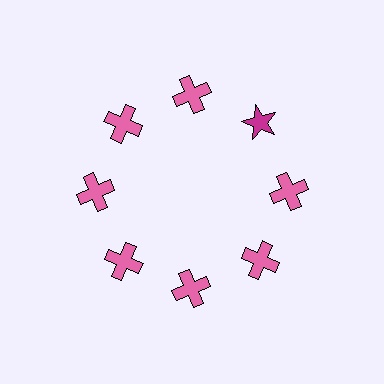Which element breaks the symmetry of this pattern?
The magenta star at roughly the 2 o'clock position breaks the symmetry. All other shapes are pink crosses.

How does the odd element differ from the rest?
It differs in both color (magenta instead of pink) and shape (star instead of cross).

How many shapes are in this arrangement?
There are 8 shapes arranged in a ring pattern.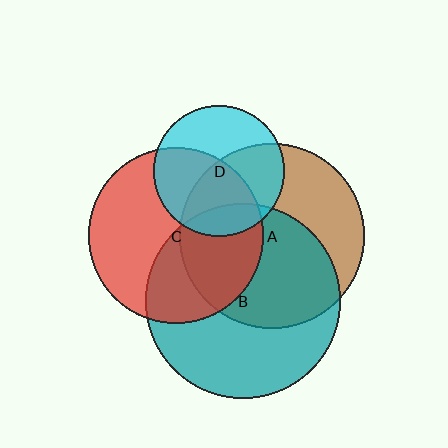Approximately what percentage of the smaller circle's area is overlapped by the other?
Approximately 45%.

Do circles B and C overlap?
Yes.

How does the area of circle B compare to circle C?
Approximately 1.2 times.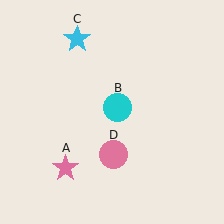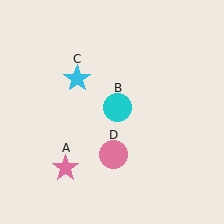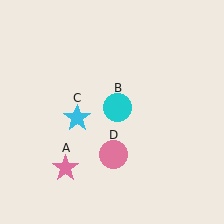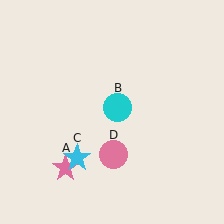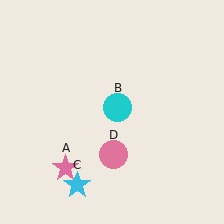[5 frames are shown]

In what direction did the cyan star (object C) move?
The cyan star (object C) moved down.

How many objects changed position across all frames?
1 object changed position: cyan star (object C).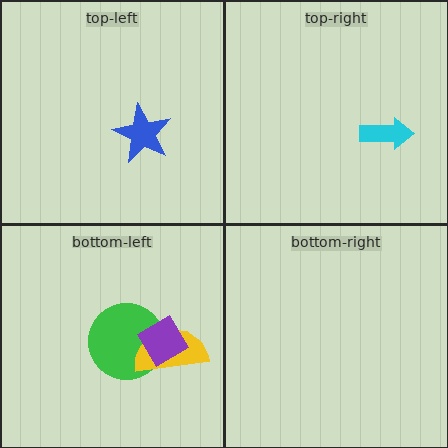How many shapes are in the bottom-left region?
3.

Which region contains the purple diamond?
The bottom-left region.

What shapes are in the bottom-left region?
The green circle, the yellow semicircle, the purple diamond.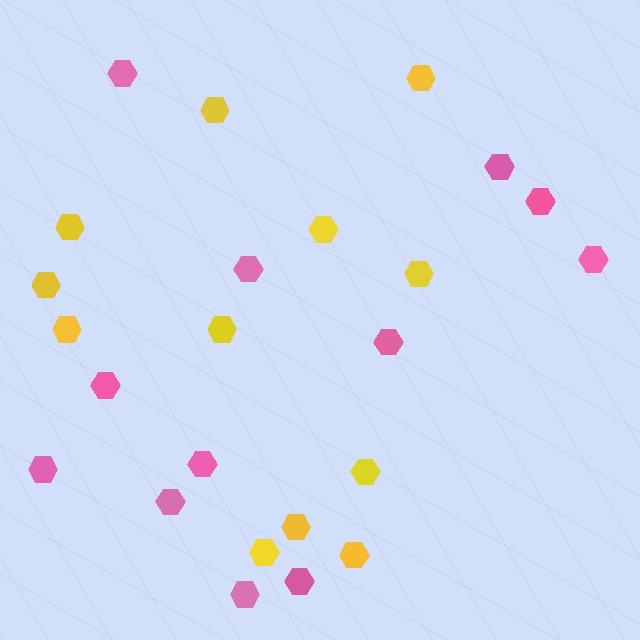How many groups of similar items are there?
There are 2 groups: one group of yellow hexagons (12) and one group of pink hexagons (12).